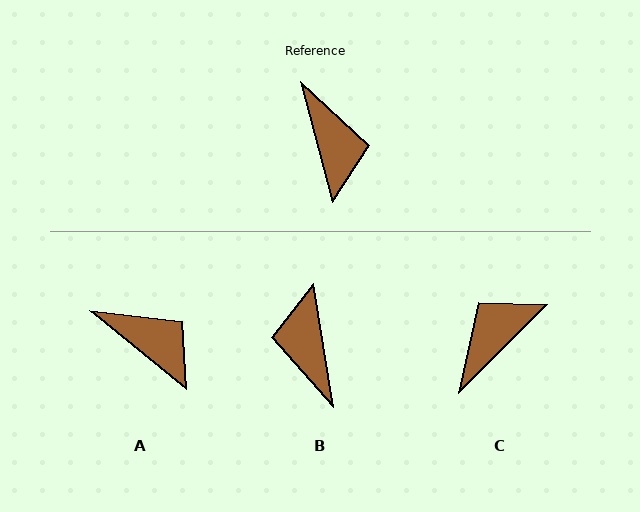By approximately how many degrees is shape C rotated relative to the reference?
Approximately 121 degrees counter-clockwise.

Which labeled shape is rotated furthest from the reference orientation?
B, about 174 degrees away.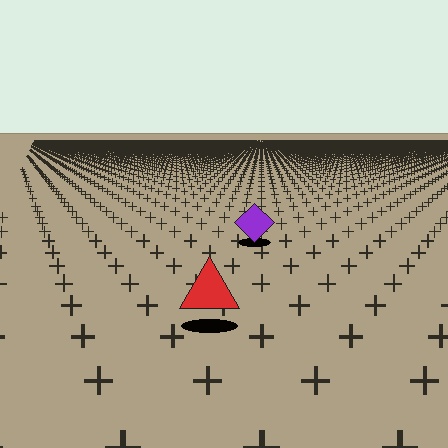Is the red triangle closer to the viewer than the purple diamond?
Yes. The red triangle is closer — you can tell from the texture gradient: the ground texture is coarser near it.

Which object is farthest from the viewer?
The purple diamond is farthest from the viewer. It appears smaller and the ground texture around it is denser.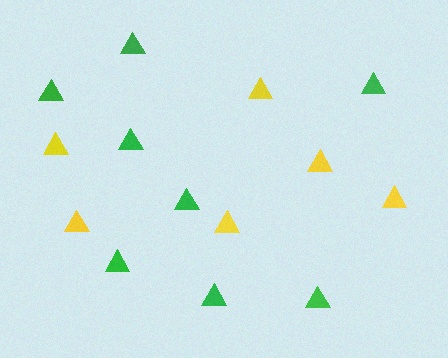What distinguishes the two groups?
There are 2 groups: one group of yellow triangles (6) and one group of green triangles (8).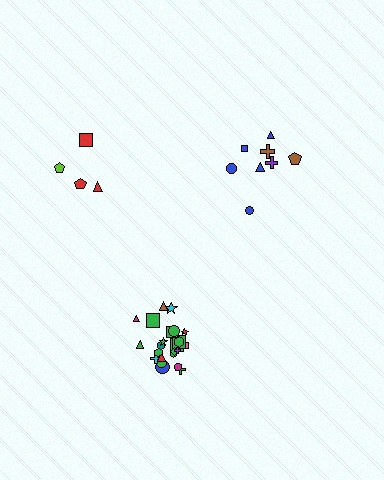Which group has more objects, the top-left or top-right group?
The top-right group.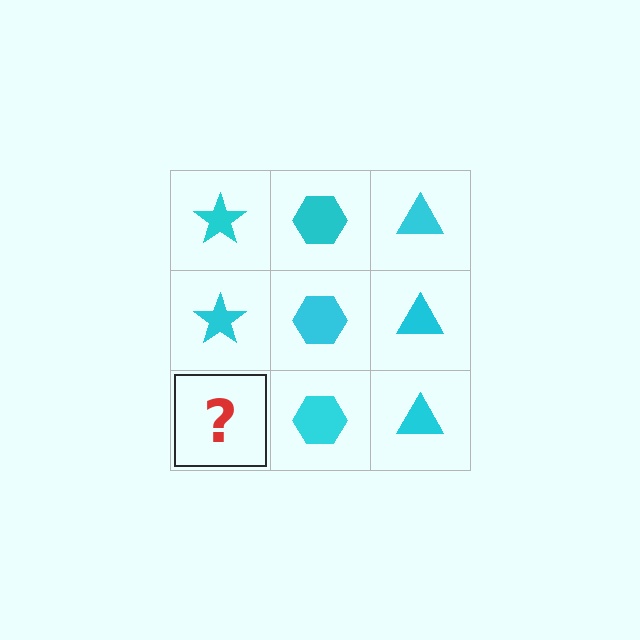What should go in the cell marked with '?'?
The missing cell should contain a cyan star.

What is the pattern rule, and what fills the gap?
The rule is that each column has a consistent shape. The gap should be filled with a cyan star.